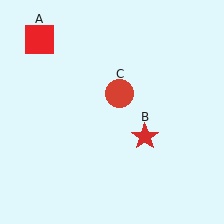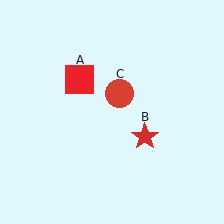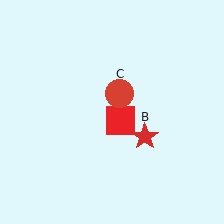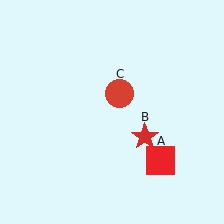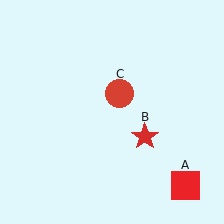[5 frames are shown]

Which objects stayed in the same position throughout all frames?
Red star (object B) and red circle (object C) remained stationary.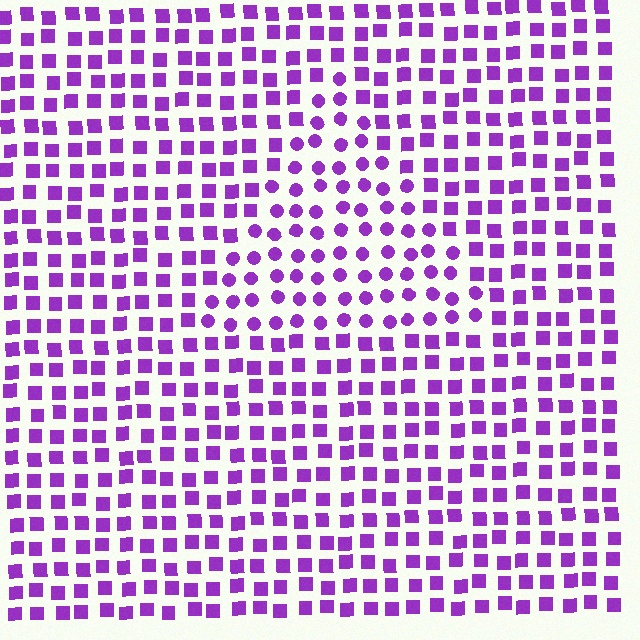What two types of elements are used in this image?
The image uses circles inside the triangle region and squares outside it.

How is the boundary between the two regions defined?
The boundary is defined by a change in element shape: circles inside vs. squares outside. All elements share the same color and spacing.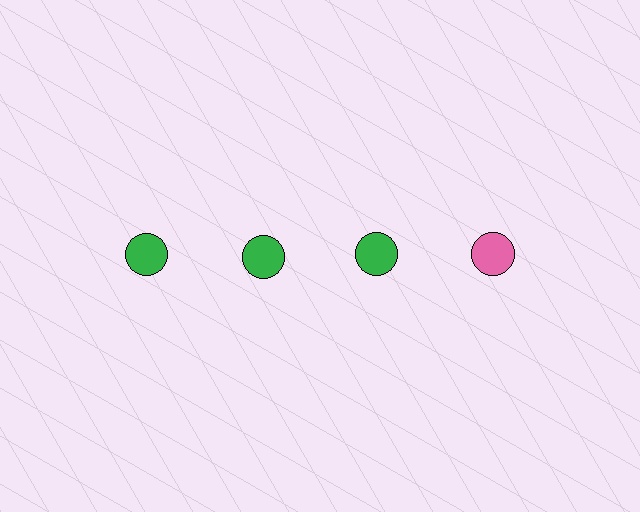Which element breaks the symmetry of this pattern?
The pink circle in the top row, second from right column breaks the symmetry. All other shapes are green circles.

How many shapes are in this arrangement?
There are 4 shapes arranged in a grid pattern.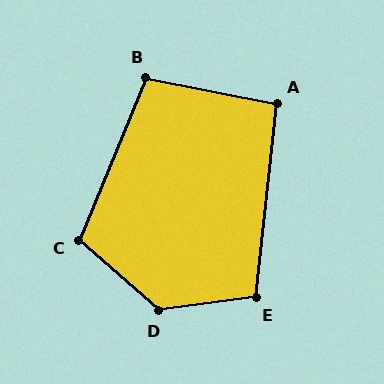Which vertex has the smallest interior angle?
A, at approximately 95 degrees.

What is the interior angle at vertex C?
Approximately 109 degrees (obtuse).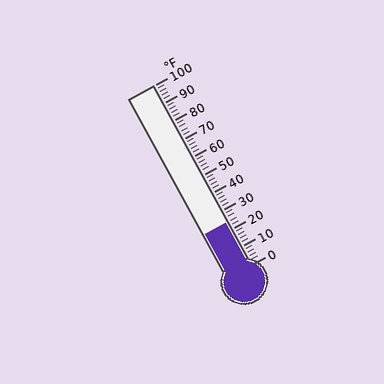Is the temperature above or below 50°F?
The temperature is below 50°F.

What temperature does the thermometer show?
The thermometer shows approximately 24°F.